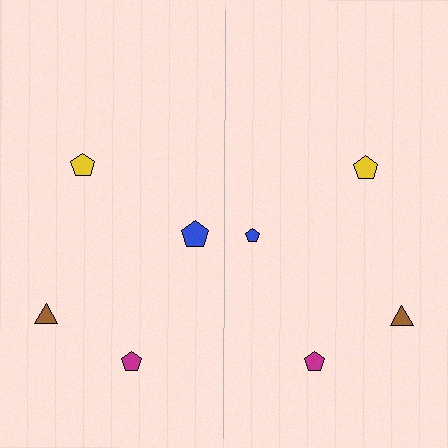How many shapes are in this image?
There are 8 shapes in this image.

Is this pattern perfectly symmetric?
No, the pattern is not perfectly symmetric. The blue pentagon on the right side has a different size than its mirror counterpart.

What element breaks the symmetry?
The blue pentagon on the right side has a different size than its mirror counterpart.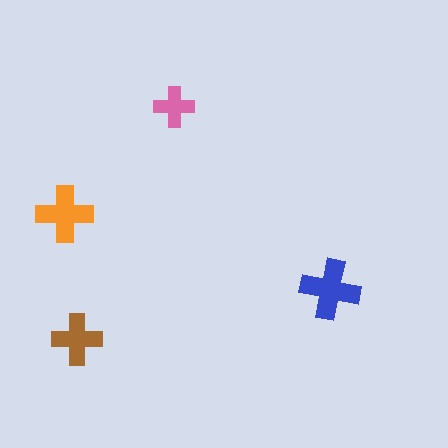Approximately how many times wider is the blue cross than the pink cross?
About 1.5 times wider.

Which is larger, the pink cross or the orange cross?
The orange one.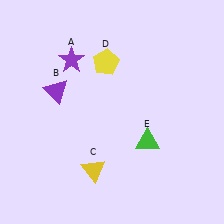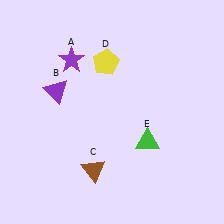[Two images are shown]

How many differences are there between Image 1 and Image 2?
There is 1 difference between the two images.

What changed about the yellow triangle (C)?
In Image 1, C is yellow. In Image 2, it changed to brown.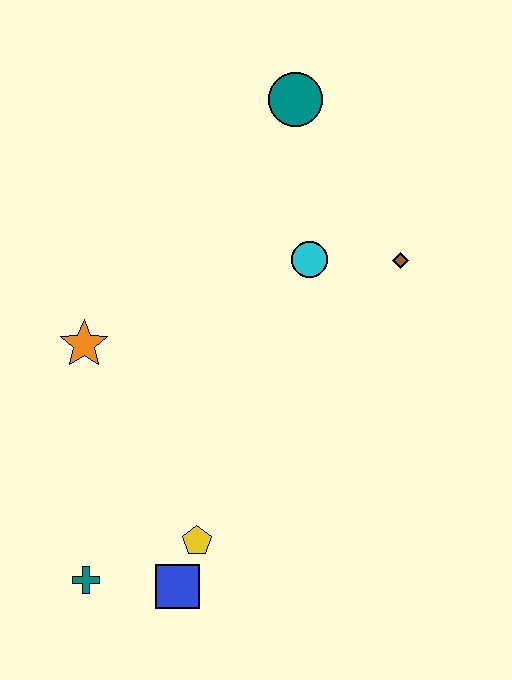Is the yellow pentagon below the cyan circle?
Yes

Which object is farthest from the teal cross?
The teal circle is farthest from the teal cross.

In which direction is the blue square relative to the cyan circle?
The blue square is below the cyan circle.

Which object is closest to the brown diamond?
The cyan circle is closest to the brown diamond.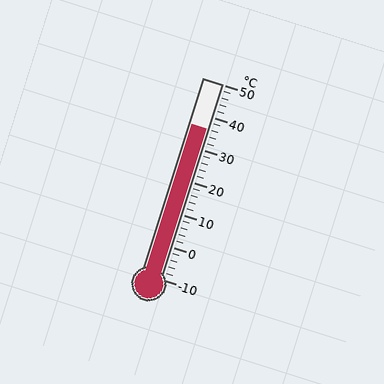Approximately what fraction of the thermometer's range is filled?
The thermometer is filled to approximately 75% of its range.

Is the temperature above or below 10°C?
The temperature is above 10°C.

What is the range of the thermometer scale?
The thermometer scale ranges from -10°C to 50°C.